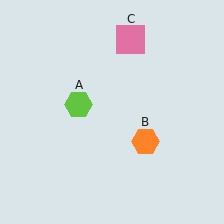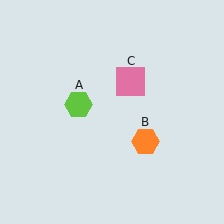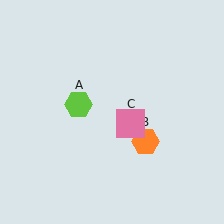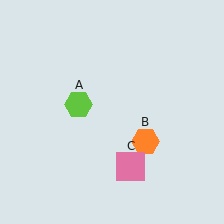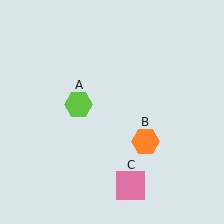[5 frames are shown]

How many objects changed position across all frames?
1 object changed position: pink square (object C).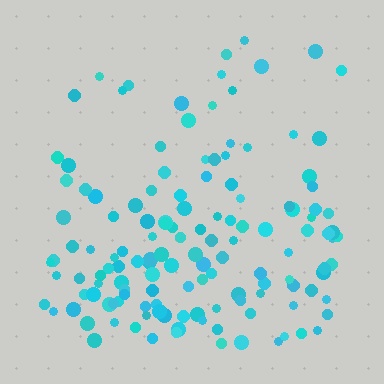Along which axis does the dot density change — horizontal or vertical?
Vertical.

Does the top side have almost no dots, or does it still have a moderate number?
Still a moderate number, just noticeably fewer than the bottom.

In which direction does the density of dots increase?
From top to bottom, with the bottom side densest.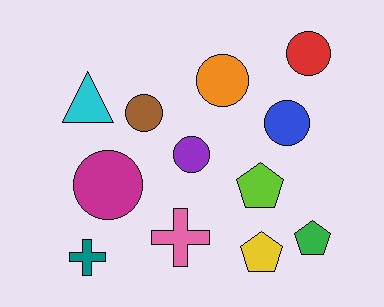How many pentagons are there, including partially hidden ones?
There are 3 pentagons.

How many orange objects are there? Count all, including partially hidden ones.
There is 1 orange object.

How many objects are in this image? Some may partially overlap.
There are 12 objects.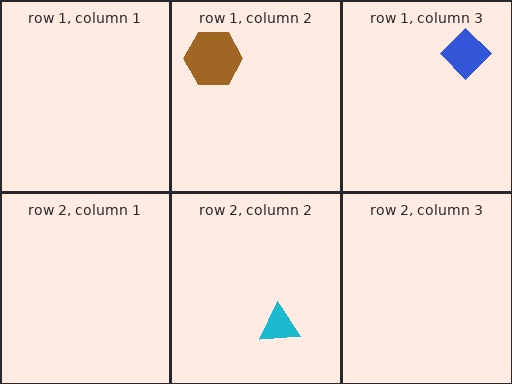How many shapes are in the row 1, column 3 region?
1.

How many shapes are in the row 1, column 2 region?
1.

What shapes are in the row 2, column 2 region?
The cyan triangle.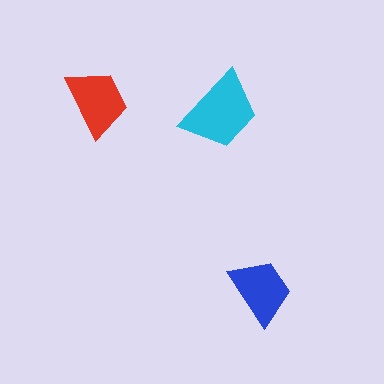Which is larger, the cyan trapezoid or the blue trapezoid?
The cyan one.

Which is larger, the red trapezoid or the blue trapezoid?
The red one.